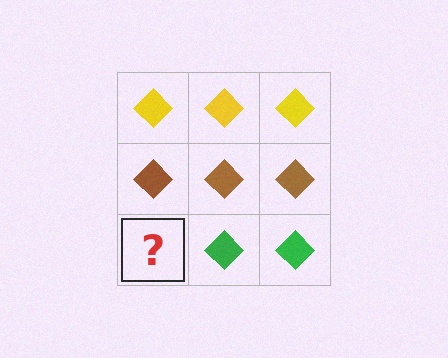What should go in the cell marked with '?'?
The missing cell should contain a green diamond.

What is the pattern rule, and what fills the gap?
The rule is that each row has a consistent color. The gap should be filled with a green diamond.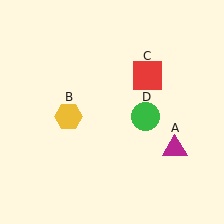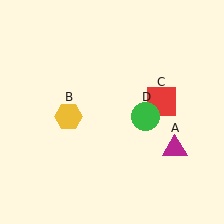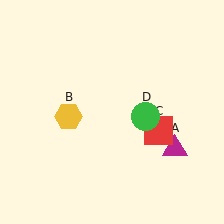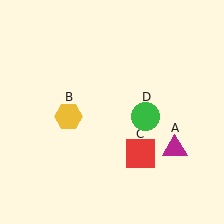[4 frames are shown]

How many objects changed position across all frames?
1 object changed position: red square (object C).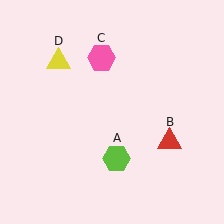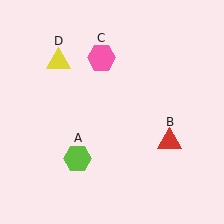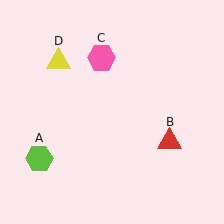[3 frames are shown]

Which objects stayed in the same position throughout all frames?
Red triangle (object B) and pink hexagon (object C) and yellow triangle (object D) remained stationary.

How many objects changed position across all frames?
1 object changed position: lime hexagon (object A).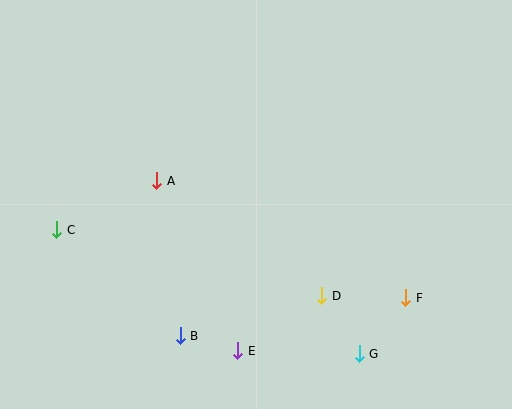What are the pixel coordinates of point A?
Point A is at (157, 181).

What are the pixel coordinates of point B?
Point B is at (180, 336).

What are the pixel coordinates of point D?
Point D is at (322, 296).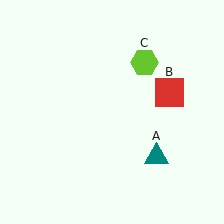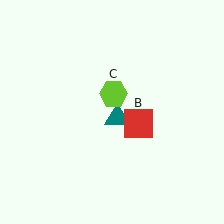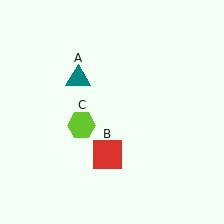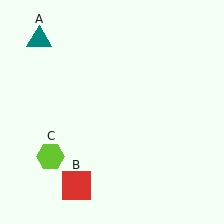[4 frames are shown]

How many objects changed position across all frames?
3 objects changed position: teal triangle (object A), red square (object B), lime hexagon (object C).